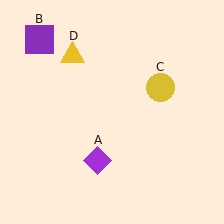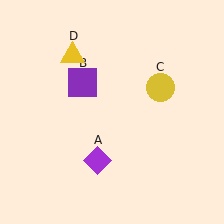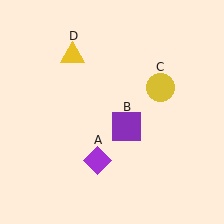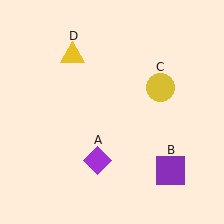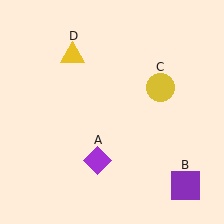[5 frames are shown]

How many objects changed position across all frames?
1 object changed position: purple square (object B).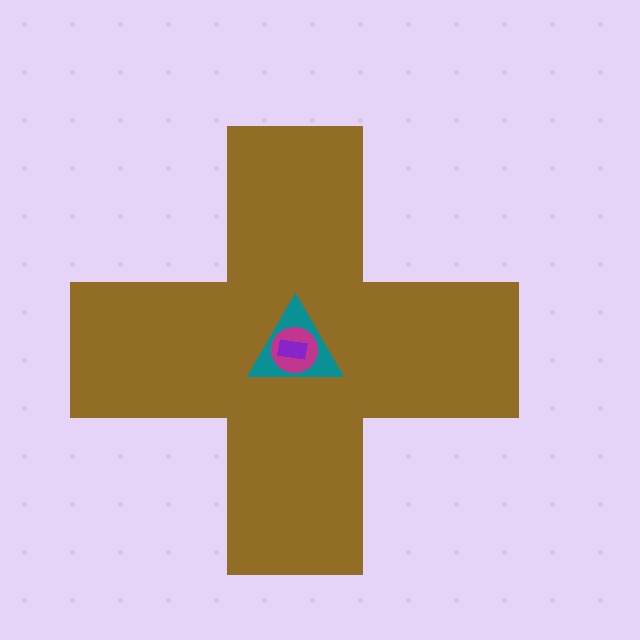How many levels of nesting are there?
4.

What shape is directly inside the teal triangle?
The magenta circle.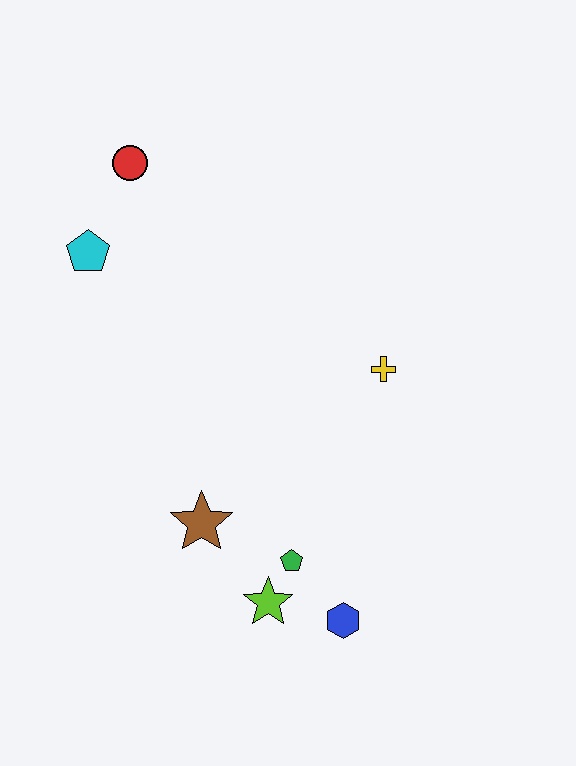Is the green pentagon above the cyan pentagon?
No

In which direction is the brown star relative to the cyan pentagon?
The brown star is below the cyan pentagon.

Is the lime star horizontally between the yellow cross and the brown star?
Yes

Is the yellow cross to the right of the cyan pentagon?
Yes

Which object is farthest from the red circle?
The blue hexagon is farthest from the red circle.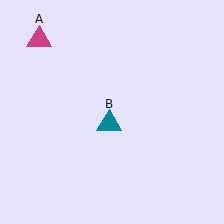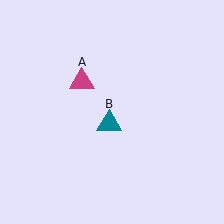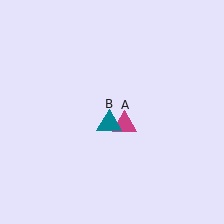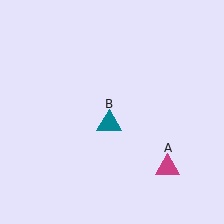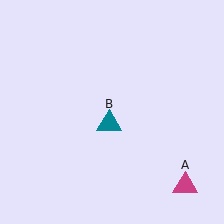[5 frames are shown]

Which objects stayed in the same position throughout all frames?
Teal triangle (object B) remained stationary.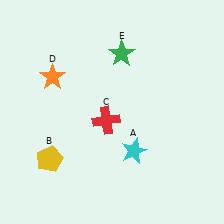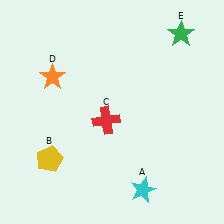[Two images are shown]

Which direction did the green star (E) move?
The green star (E) moved right.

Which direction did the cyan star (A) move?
The cyan star (A) moved down.